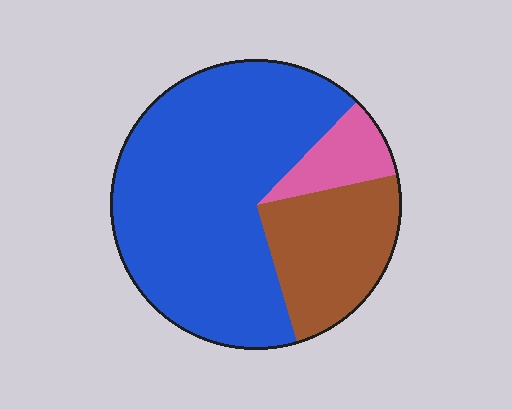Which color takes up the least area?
Pink, at roughly 10%.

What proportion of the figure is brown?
Brown covers roughly 25% of the figure.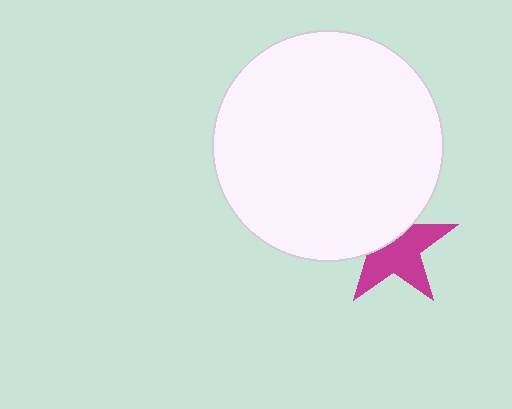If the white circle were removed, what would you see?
You would see the complete magenta star.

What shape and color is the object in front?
The object in front is a white circle.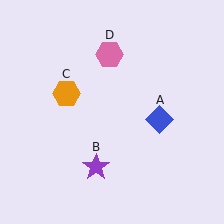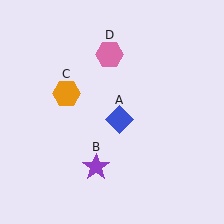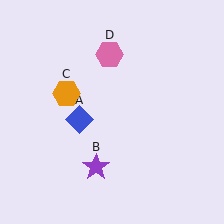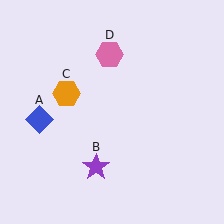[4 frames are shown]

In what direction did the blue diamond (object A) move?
The blue diamond (object A) moved left.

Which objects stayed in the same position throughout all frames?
Purple star (object B) and orange hexagon (object C) and pink hexagon (object D) remained stationary.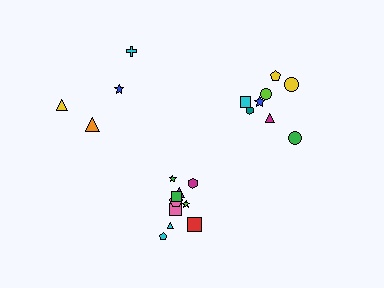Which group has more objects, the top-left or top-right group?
The top-right group.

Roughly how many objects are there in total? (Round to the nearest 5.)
Roughly 20 objects in total.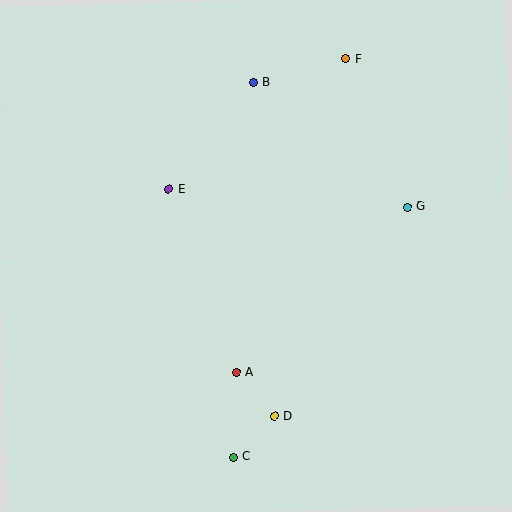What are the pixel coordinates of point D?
Point D is at (274, 417).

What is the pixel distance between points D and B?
The distance between D and B is 335 pixels.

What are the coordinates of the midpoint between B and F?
The midpoint between B and F is at (300, 71).